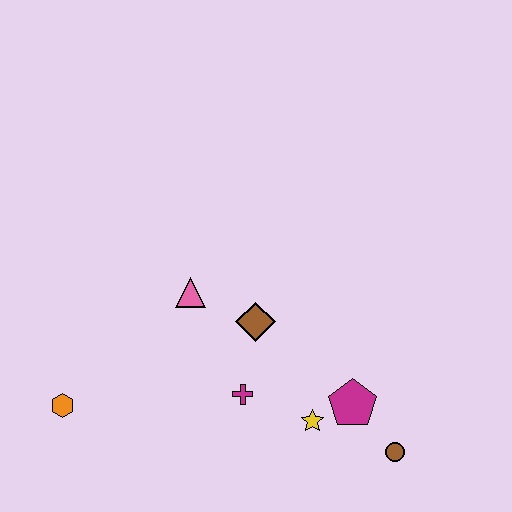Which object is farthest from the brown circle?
The orange hexagon is farthest from the brown circle.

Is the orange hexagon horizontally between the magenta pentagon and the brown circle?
No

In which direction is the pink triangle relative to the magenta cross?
The pink triangle is above the magenta cross.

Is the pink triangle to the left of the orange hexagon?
No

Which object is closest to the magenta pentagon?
The yellow star is closest to the magenta pentagon.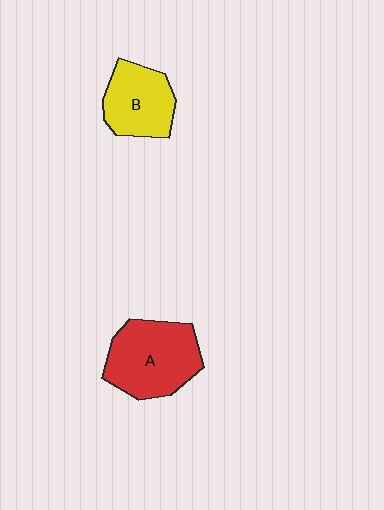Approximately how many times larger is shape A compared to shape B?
Approximately 1.4 times.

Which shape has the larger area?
Shape A (red).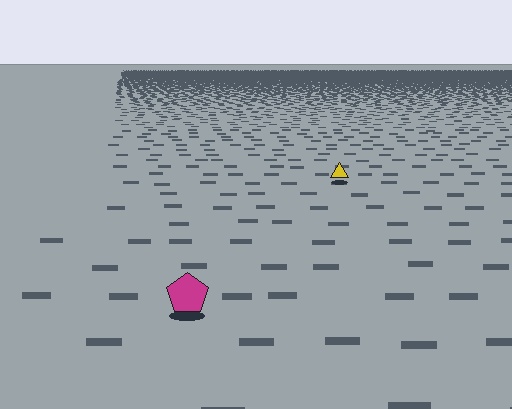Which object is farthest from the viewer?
The yellow triangle is farthest from the viewer. It appears smaller and the ground texture around it is denser.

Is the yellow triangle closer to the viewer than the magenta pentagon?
No. The magenta pentagon is closer — you can tell from the texture gradient: the ground texture is coarser near it.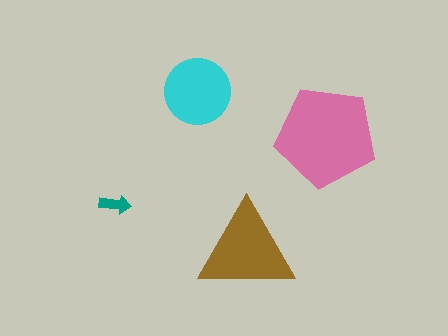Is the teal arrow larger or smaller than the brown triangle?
Smaller.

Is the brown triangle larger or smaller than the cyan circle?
Larger.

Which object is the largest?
The pink pentagon.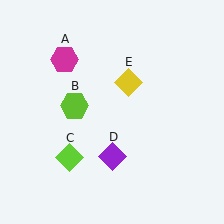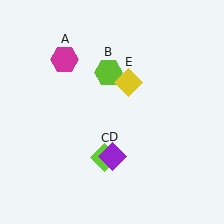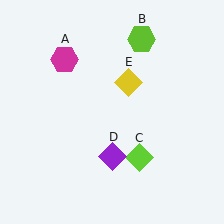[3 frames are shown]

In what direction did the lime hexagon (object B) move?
The lime hexagon (object B) moved up and to the right.